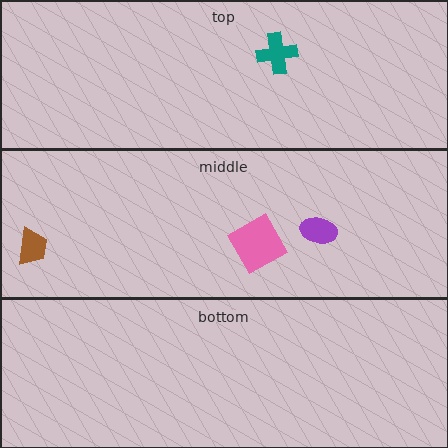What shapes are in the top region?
The teal cross.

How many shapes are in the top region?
1.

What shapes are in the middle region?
The purple ellipse, the pink square, the brown trapezoid.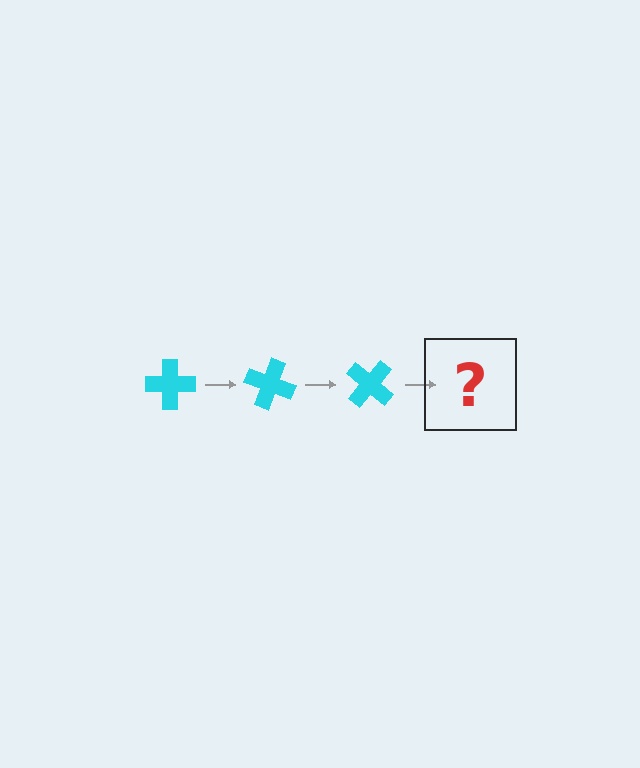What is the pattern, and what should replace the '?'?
The pattern is that the cross rotates 20 degrees each step. The '?' should be a cyan cross rotated 60 degrees.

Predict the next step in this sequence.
The next step is a cyan cross rotated 60 degrees.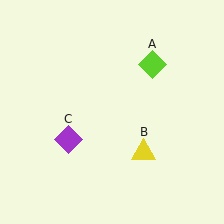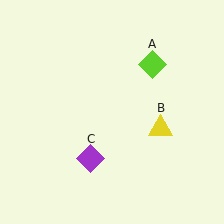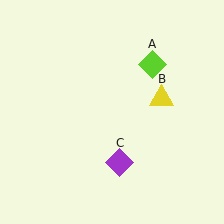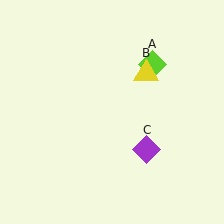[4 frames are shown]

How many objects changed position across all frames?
2 objects changed position: yellow triangle (object B), purple diamond (object C).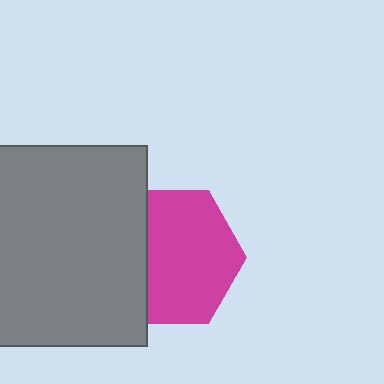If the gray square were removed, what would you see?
You would see the complete magenta hexagon.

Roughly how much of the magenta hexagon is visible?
Most of it is visible (roughly 69%).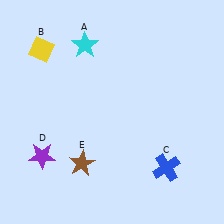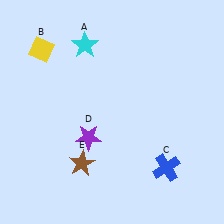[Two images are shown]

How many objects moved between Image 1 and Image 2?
1 object moved between the two images.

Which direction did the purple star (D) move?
The purple star (D) moved right.